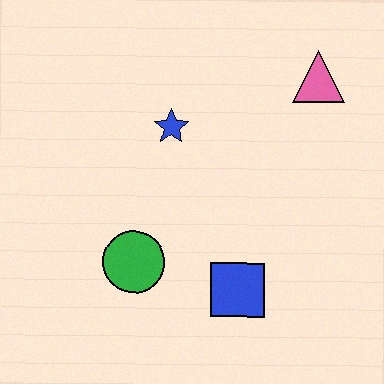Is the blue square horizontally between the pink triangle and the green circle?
Yes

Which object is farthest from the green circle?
The pink triangle is farthest from the green circle.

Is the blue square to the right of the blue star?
Yes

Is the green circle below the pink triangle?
Yes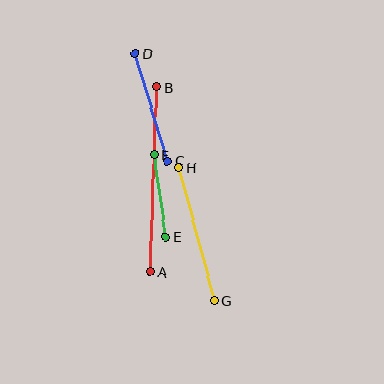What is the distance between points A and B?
The distance is approximately 185 pixels.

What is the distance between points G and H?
The distance is approximately 138 pixels.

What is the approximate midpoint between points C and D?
The midpoint is at approximately (151, 107) pixels.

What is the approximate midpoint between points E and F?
The midpoint is at approximately (160, 196) pixels.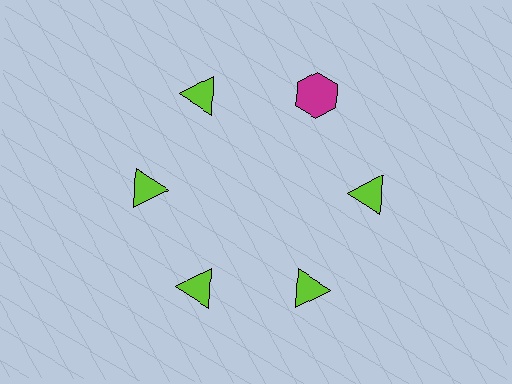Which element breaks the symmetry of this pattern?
The magenta hexagon at roughly the 1 o'clock position breaks the symmetry. All other shapes are lime triangles.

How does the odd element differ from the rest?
It differs in both color (magenta instead of lime) and shape (hexagon instead of triangle).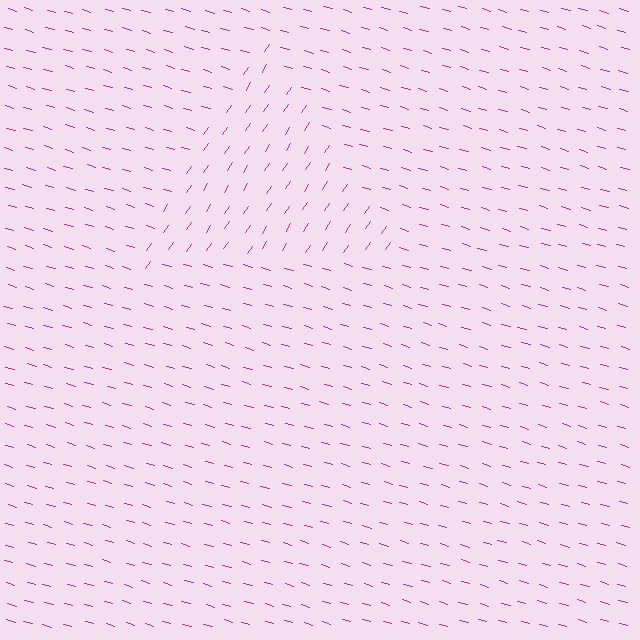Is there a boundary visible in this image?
Yes, there is a texture boundary formed by a change in line orientation.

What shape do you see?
I see a triangle.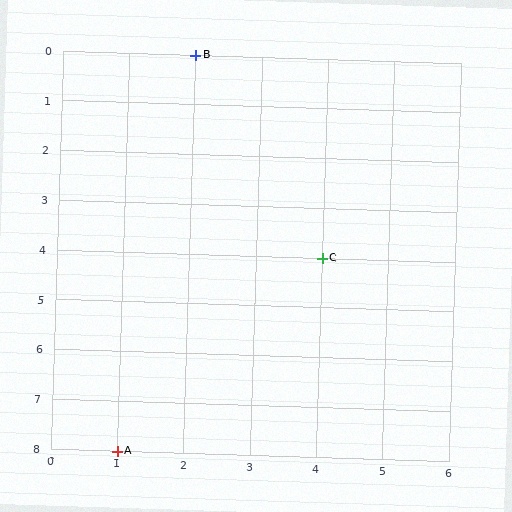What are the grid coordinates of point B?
Point B is at grid coordinates (2, 0).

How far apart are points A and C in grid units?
Points A and C are 3 columns and 4 rows apart (about 5.0 grid units diagonally).